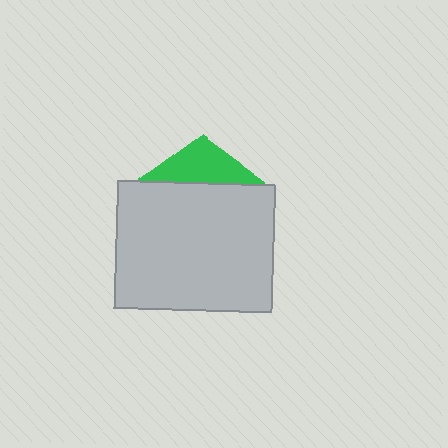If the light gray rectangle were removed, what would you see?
You would see the complete green pentagon.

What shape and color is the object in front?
The object in front is a light gray rectangle.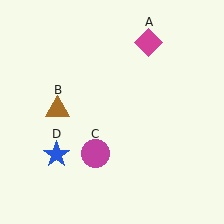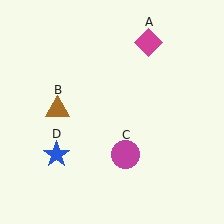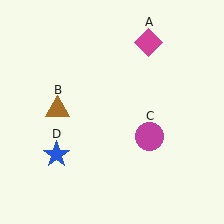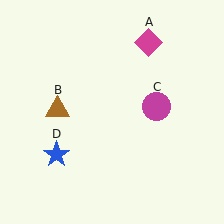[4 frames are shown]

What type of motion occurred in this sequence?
The magenta circle (object C) rotated counterclockwise around the center of the scene.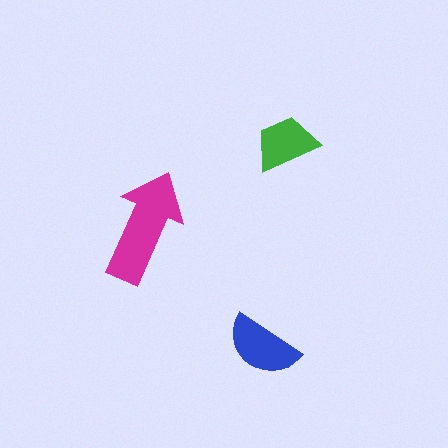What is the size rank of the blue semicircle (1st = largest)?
2nd.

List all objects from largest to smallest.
The magenta arrow, the blue semicircle, the green trapezoid.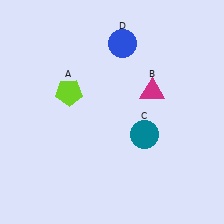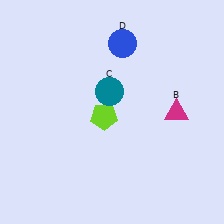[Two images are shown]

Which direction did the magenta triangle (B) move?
The magenta triangle (B) moved right.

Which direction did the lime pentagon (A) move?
The lime pentagon (A) moved right.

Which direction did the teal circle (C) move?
The teal circle (C) moved up.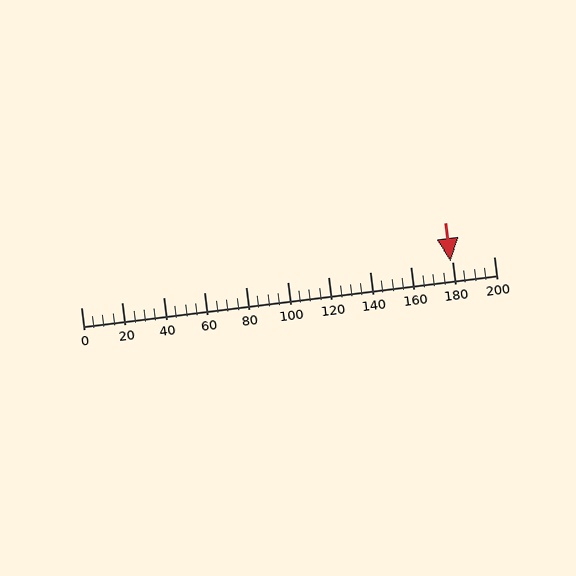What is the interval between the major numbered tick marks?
The major tick marks are spaced 20 units apart.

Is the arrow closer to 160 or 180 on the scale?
The arrow is closer to 180.